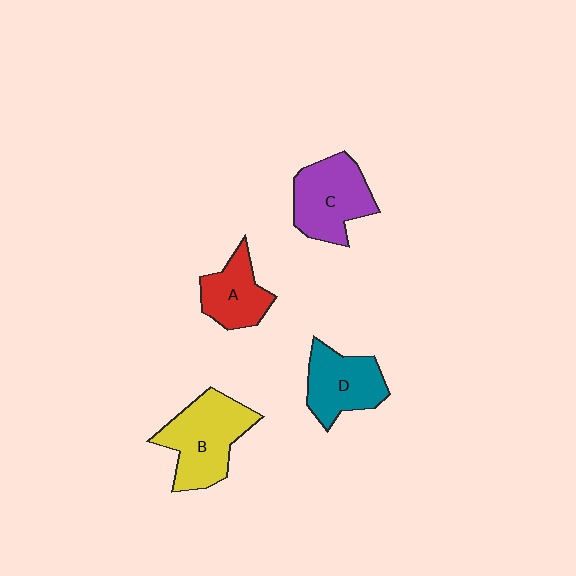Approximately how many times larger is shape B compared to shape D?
Approximately 1.3 times.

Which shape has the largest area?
Shape B (yellow).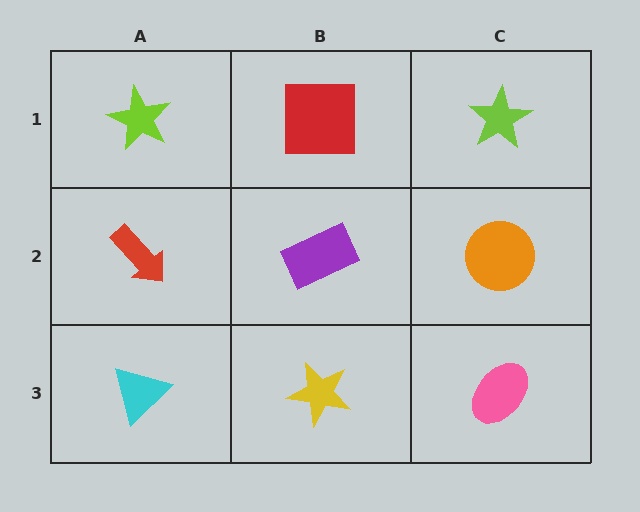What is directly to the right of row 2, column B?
An orange circle.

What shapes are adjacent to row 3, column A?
A red arrow (row 2, column A), a yellow star (row 3, column B).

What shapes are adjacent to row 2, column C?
A lime star (row 1, column C), a pink ellipse (row 3, column C), a purple rectangle (row 2, column B).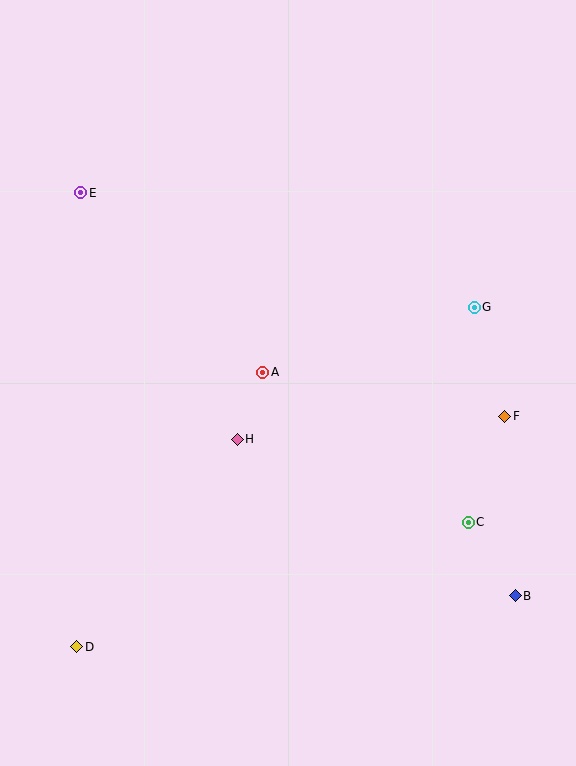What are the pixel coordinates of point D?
Point D is at (77, 647).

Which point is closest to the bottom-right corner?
Point B is closest to the bottom-right corner.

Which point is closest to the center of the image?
Point A at (263, 372) is closest to the center.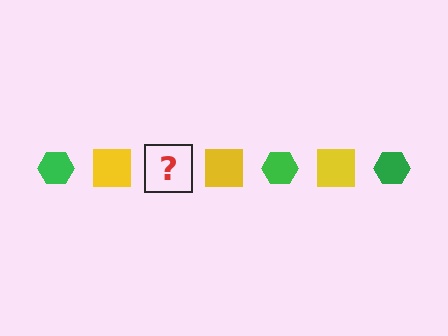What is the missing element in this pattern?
The missing element is a green hexagon.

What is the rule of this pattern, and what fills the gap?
The rule is that the pattern alternates between green hexagon and yellow square. The gap should be filled with a green hexagon.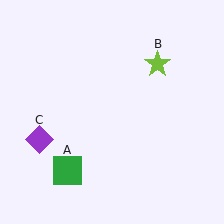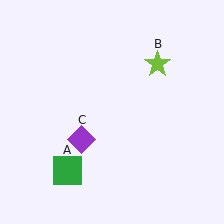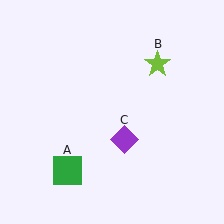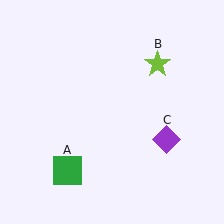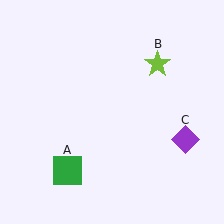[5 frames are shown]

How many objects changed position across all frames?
1 object changed position: purple diamond (object C).